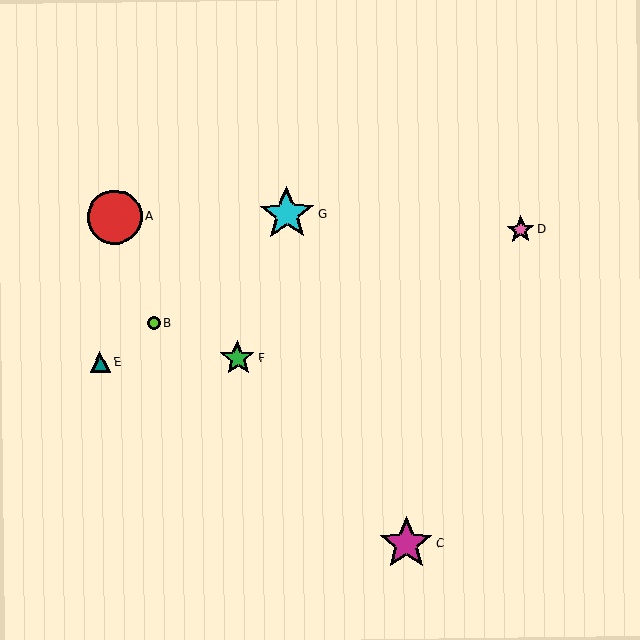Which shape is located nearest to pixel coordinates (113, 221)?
The red circle (labeled A) at (115, 217) is nearest to that location.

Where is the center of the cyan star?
The center of the cyan star is at (287, 214).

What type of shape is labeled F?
Shape F is a green star.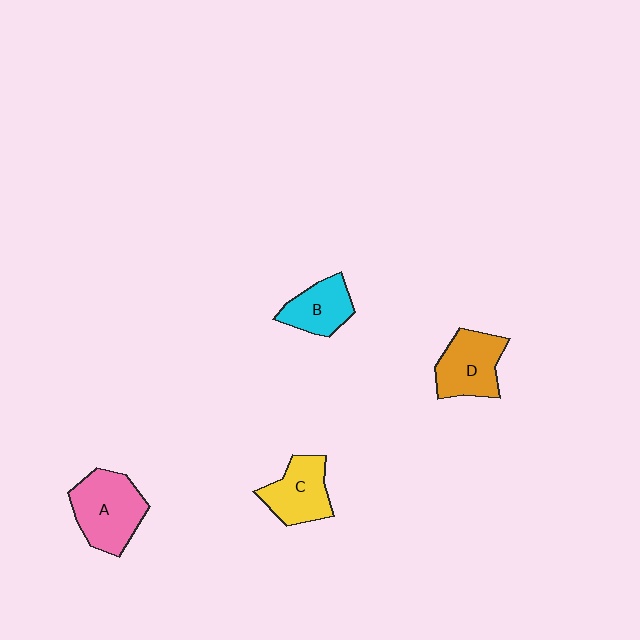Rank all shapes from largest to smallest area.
From largest to smallest: A (pink), D (orange), C (yellow), B (cyan).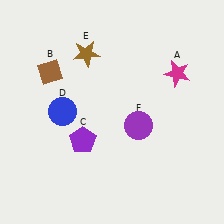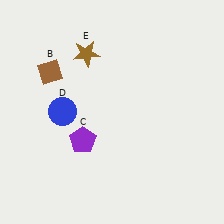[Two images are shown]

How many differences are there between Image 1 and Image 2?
There are 2 differences between the two images.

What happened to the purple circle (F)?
The purple circle (F) was removed in Image 2. It was in the bottom-right area of Image 1.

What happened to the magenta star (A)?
The magenta star (A) was removed in Image 2. It was in the top-right area of Image 1.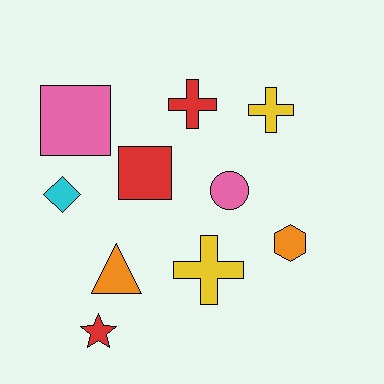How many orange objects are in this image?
There are 2 orange objects.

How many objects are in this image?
There are 10 objects.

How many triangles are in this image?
There is 1 triangle.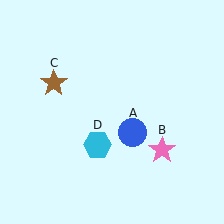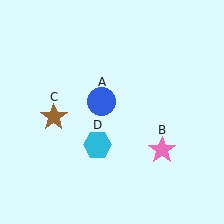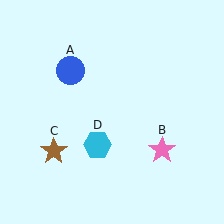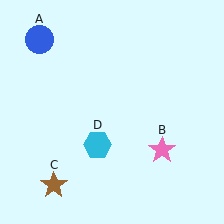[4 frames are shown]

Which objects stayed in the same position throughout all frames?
Pink star (object B) and cyan hexagon (object D) remained stationary.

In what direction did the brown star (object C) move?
The brown star (object C) moved down.